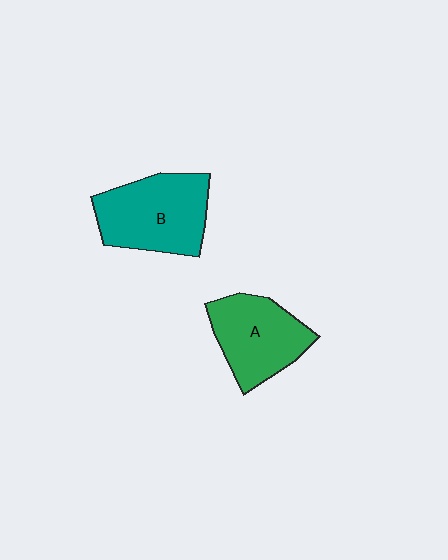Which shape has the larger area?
Shape B (teal).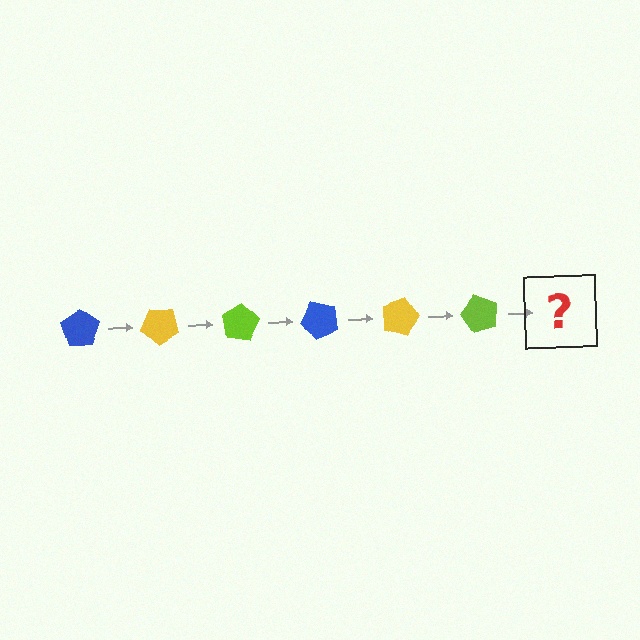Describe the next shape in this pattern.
It should be a blue pentagon, rotated 240 degrees from the start.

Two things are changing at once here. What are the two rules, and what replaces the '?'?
The two rules are that it rotates 40 degrees each step and the color cycles through blue, yellow, and lime. The '?' should be a blue pentagon, rotated 240 degrees from the start.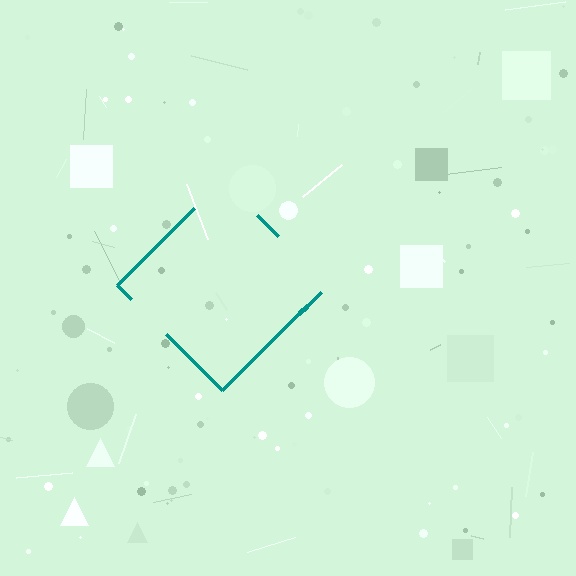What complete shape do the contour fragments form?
The contour fragments form a diamond.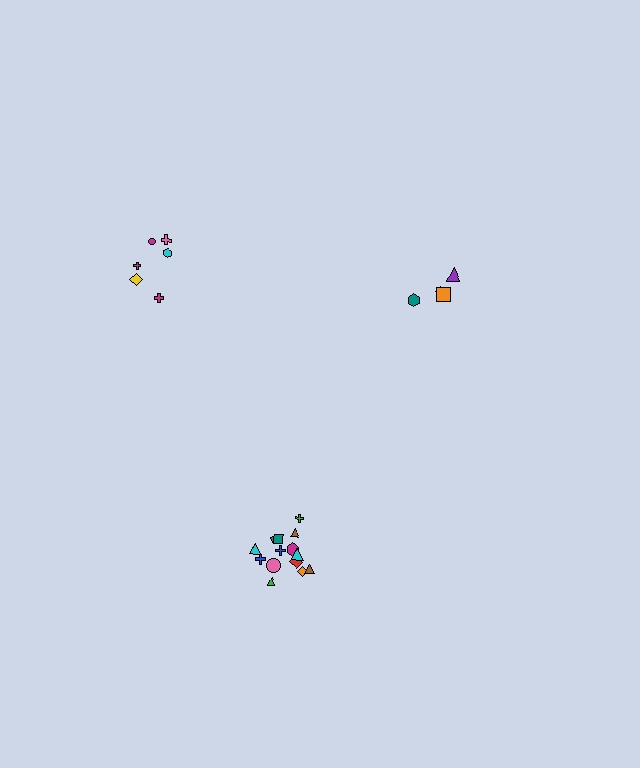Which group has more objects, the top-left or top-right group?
The top-left group.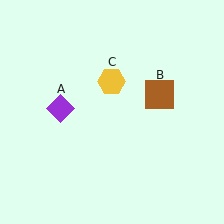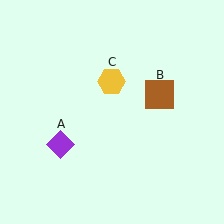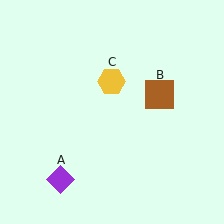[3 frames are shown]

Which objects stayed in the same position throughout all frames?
Brown square (object B) and yellow hexagon (object C) remained stationary.